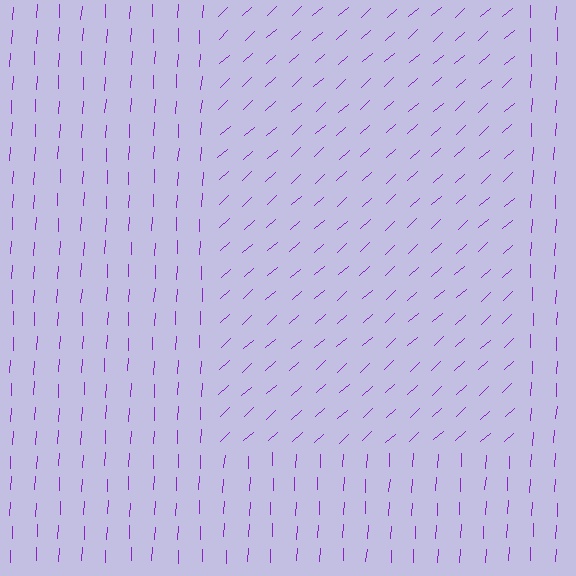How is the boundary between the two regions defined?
The boundary is defined purely by a change in line orientation (approximately 45 degrees difference). All lines are the same color and thickness.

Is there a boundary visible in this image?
Yes, there is a texture boundary formed by a change in line orientation.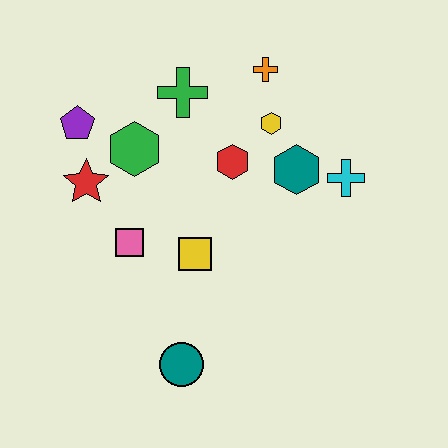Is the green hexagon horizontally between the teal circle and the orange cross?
No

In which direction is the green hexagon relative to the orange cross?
The green hexagon is to the left of the orange cross.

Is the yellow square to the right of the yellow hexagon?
No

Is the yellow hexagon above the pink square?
Yes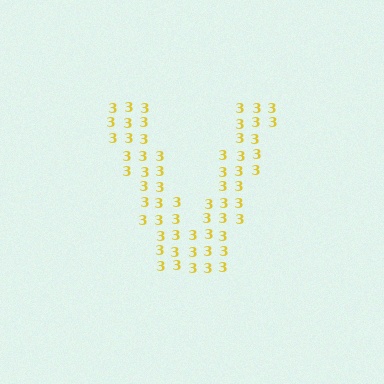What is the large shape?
The large shape is the letter V.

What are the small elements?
The small elements are digit 3's.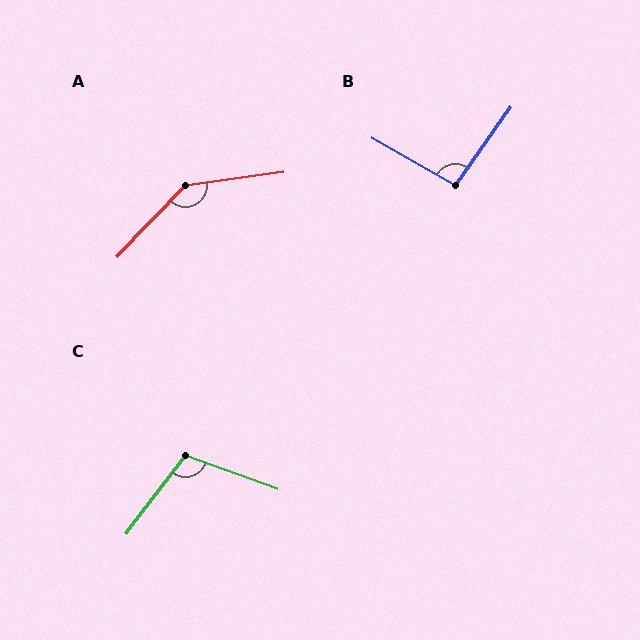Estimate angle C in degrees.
Approximately 108 degrees.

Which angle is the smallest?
B, at approximately 96 degrees.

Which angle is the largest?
A, at approximately 142 degrees.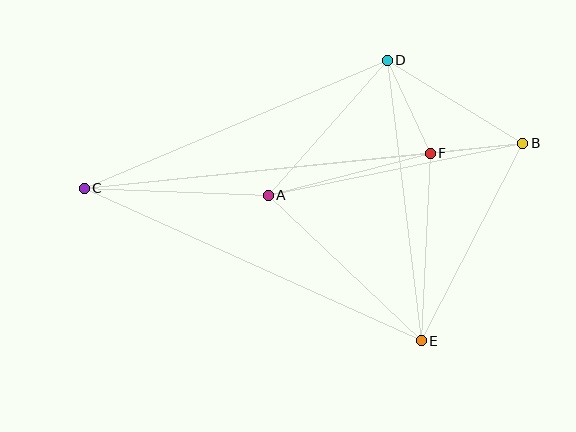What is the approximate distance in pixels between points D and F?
The distance between D and F is approximately 102 pixels.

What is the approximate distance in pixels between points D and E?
The distance between D and E is approximately 282 pixels.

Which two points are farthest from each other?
Points B and C are farthest from each other.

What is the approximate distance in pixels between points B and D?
The distance between B and D is approximately 159 pixels.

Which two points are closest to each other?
Points B and F are closest to each other.